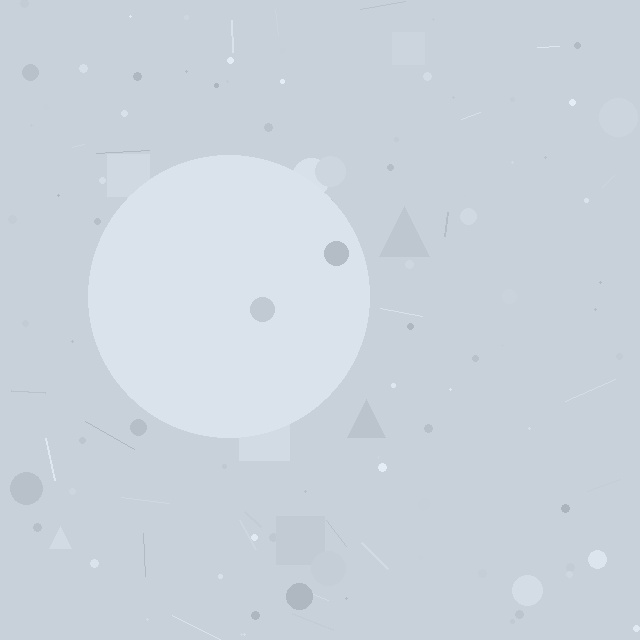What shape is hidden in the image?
A circle is hidden in the image.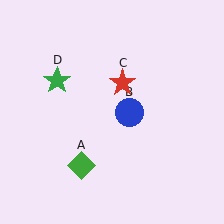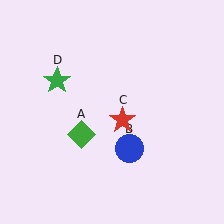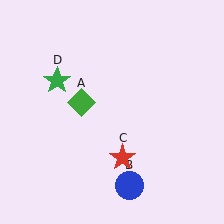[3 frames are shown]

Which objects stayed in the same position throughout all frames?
Green star (object D) remained stationary.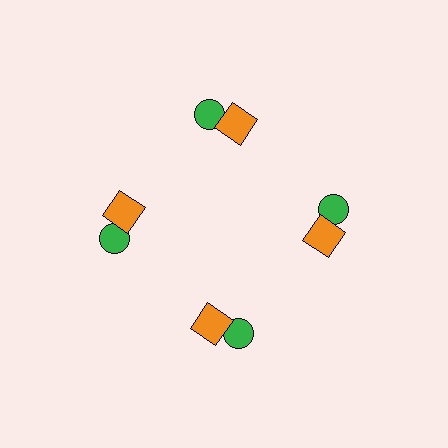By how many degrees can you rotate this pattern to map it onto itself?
The pattern maps onto itself every 90 degrees of rotation.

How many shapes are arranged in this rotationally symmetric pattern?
There are 8 shapes, arranged in 4 groups of 2.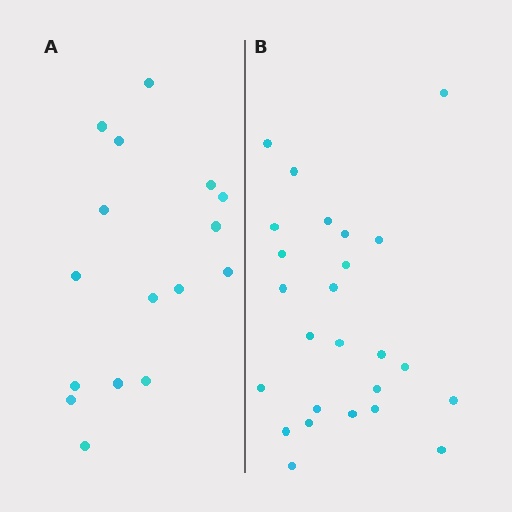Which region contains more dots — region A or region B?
Region B (the right region) has more dots.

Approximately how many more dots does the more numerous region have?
Region B has roughly 8 or so more dots than region A.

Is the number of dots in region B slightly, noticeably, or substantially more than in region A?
Region B has substantially more. The ratio is roughly 1.6 to 1.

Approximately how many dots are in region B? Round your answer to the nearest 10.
About 20 dots. (The exact count is 25, which rounds to 20.)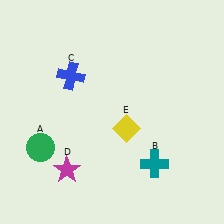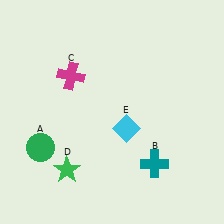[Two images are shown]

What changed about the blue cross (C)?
In Image 1, C is blue. In Image 2, it changed to magenta.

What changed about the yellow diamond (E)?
In Image 1, E is yellow. In Image 2, it changed to cyan.